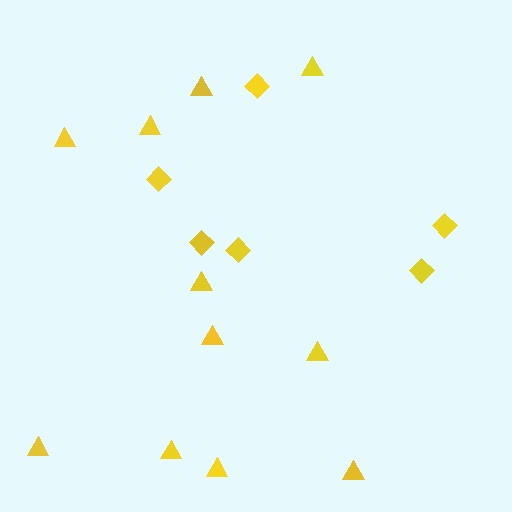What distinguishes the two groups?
There are 2 groups: one group of triangles (11) and one group of diamonds (6).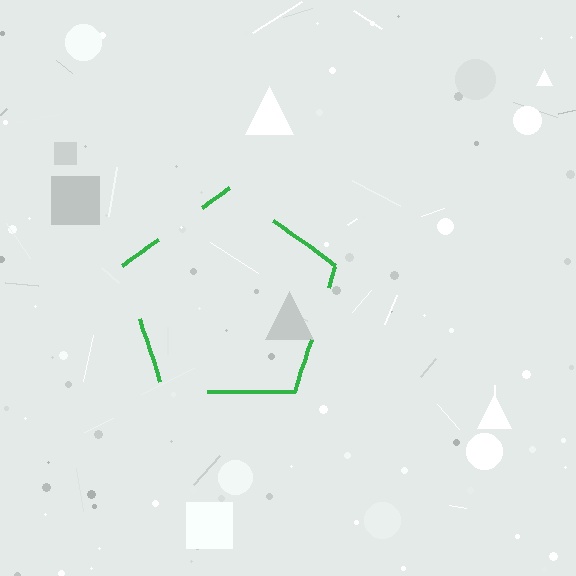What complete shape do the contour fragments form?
The contour fragments form a pentagon.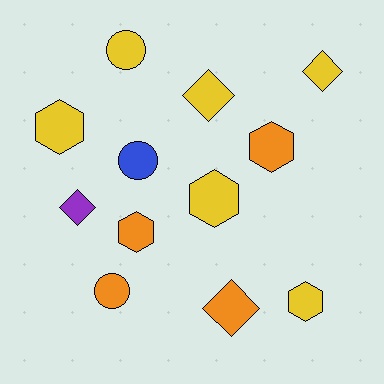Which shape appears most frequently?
Hexagon, with 5 objects.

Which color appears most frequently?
Yellow, with 6 objects.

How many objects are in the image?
There are 12 objects.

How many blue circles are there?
There is 1 blue circle.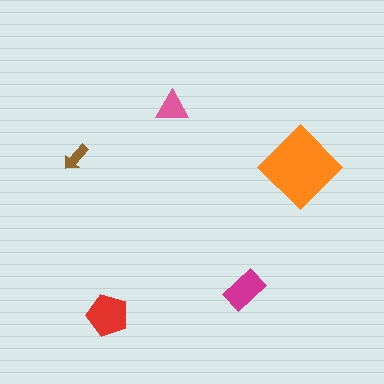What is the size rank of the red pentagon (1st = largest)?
2nd.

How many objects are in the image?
There are 5 objects in the image.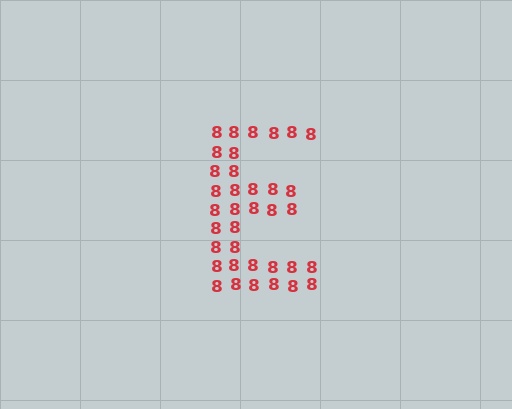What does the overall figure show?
The overall figure shows the letter E.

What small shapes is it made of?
It is made of small digit 8's.